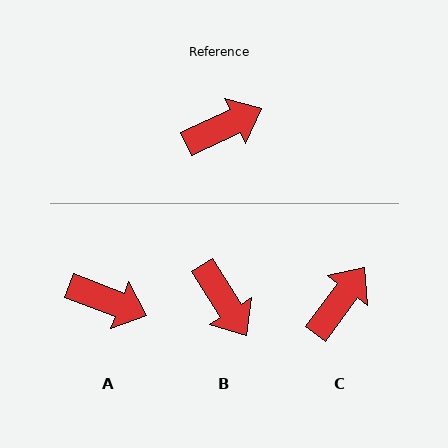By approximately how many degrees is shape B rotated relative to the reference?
Approximately 83 degrees clockwise.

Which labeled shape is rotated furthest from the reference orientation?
B, about 83 degrees away.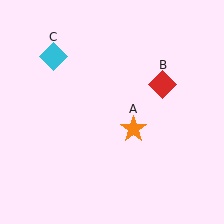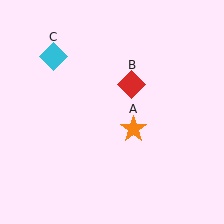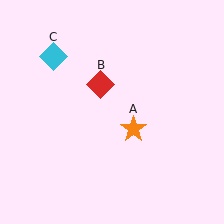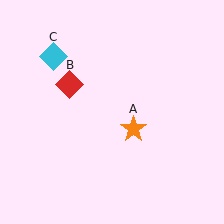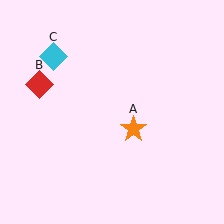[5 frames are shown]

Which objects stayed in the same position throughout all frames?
Orange star (object A) and cyan diamond (object C) remained stationary.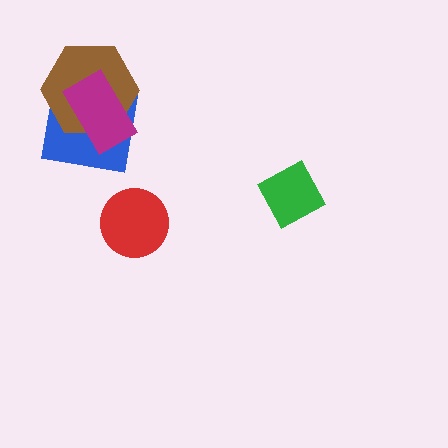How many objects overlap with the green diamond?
0 objects overlap with the green diamond.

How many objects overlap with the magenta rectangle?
2 objects overlap with the magenta rectangle.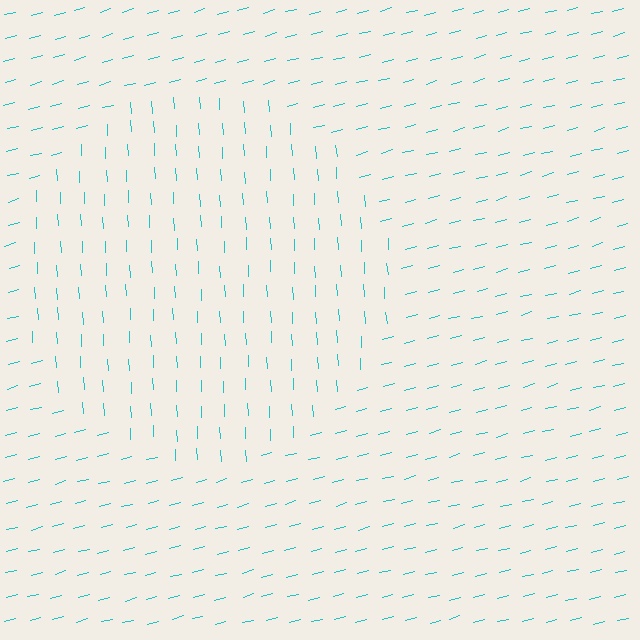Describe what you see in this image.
The image is filled with small cyan line segments. A circle region in the image has lines oriented differently from the surrounding lines, creating a visible texture boundary.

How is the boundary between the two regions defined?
The boundary is defined purely by a change in line orientation (approximately 78 degrees difference). All lines are the same color and thickness.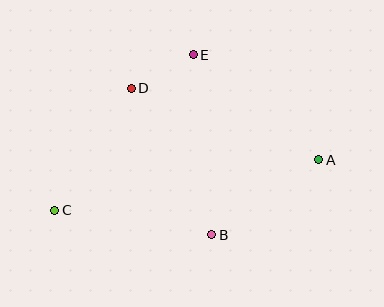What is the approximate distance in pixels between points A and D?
The distance between A and D is approximately 201 pixels.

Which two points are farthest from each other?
Points A and C are farthest from each other.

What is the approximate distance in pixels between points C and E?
The distance between C and E is approximately 208 pixels.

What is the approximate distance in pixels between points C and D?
The distance between C and D is approximately 144 pixels.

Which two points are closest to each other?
Points D and E are closest to each other.